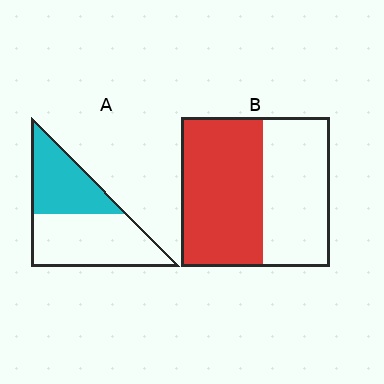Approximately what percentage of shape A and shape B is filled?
A is approximately 40% and B is approximately 55%.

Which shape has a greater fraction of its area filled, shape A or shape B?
Shape B.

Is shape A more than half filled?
No.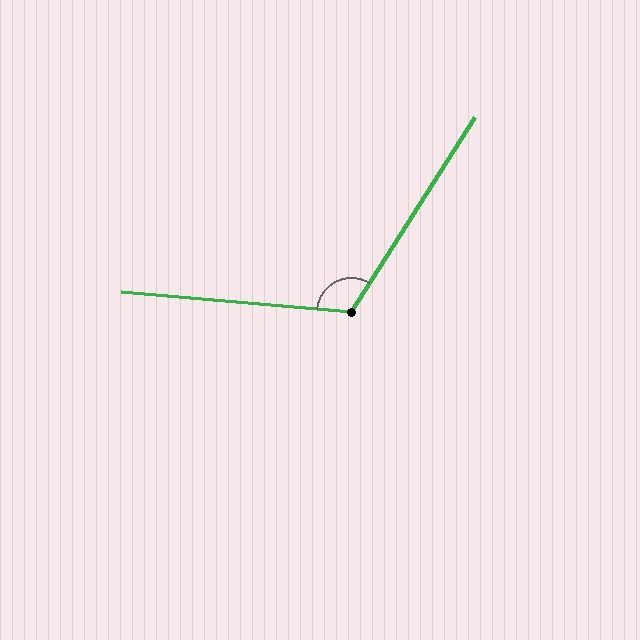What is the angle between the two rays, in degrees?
Approximately 117 degrees.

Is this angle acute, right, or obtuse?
It is obtuse.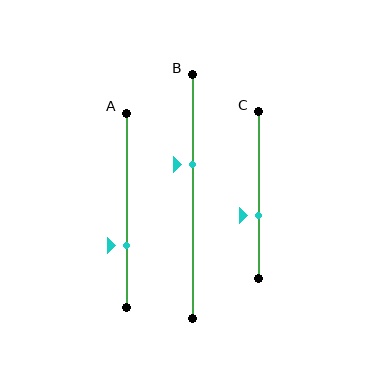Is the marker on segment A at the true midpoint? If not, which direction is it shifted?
No, the marker on segment A is shifted downward by about 18% of the segment length.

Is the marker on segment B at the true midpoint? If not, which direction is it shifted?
No, the marker on segment B is shifted upward by about 13% of the segment length.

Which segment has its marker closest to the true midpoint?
Segment C has its marker closest to the true midpoint.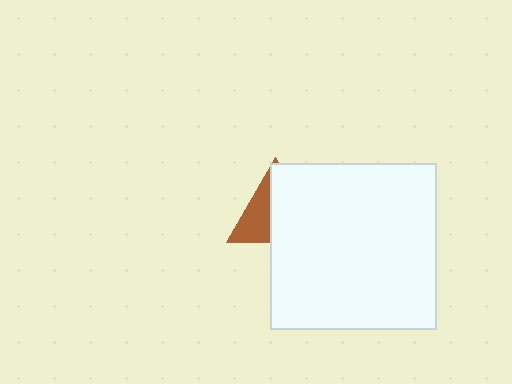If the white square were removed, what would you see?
You would see the complete brown triangle.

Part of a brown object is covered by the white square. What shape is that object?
It is a triangle.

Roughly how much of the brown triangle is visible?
A small part of it is visible (roughly 39%).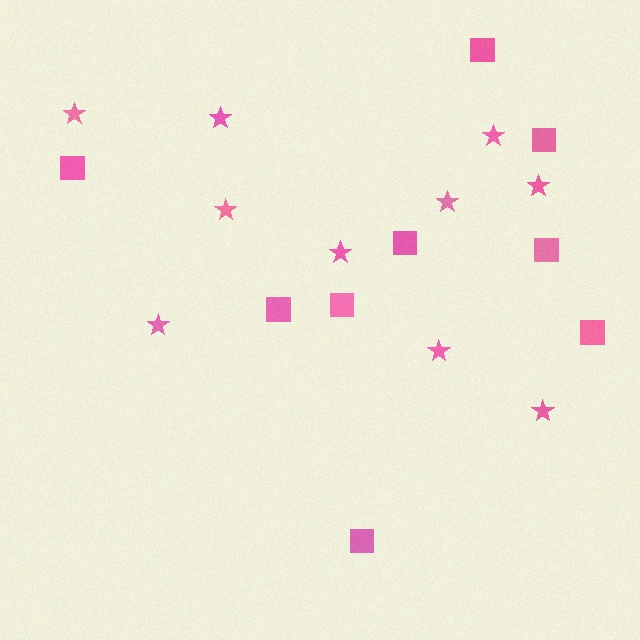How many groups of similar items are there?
There are 2 groups: one group of squares (9) and one group of stars (10).